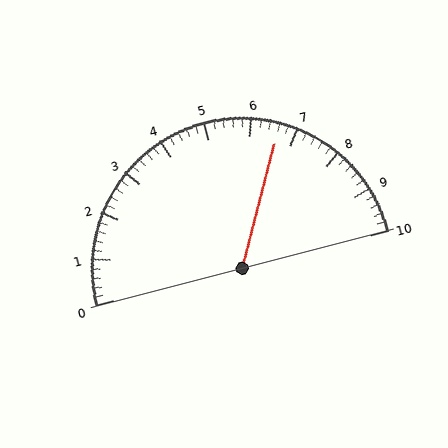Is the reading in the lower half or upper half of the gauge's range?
The reading is in the upper half of the range (0 to 10).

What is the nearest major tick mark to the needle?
The nearest major tick mark is 7.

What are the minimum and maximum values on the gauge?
The gauge ranges from 0 to 10.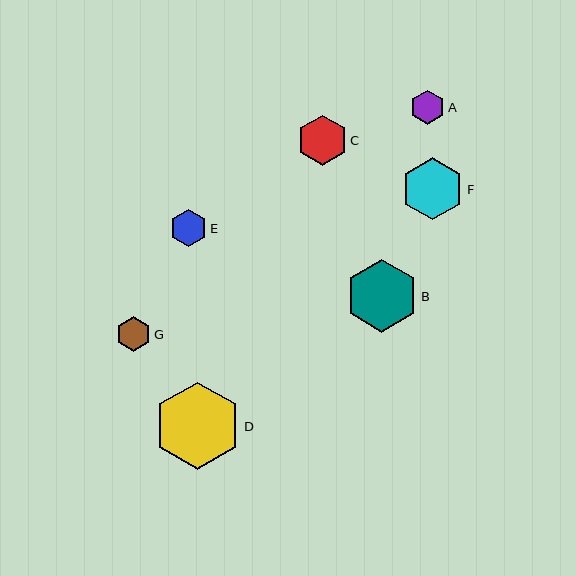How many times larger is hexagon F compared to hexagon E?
Hexagon F is approximately 1.7 times the size of hexagon E.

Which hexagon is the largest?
Hexagon D is the largest with a size of approximately 87 pixels.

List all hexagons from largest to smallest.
From largest to smallest: D, B, F, C, E, G, A.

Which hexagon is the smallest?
Hexagon A is the smallest with a size of approximately 34 pixels.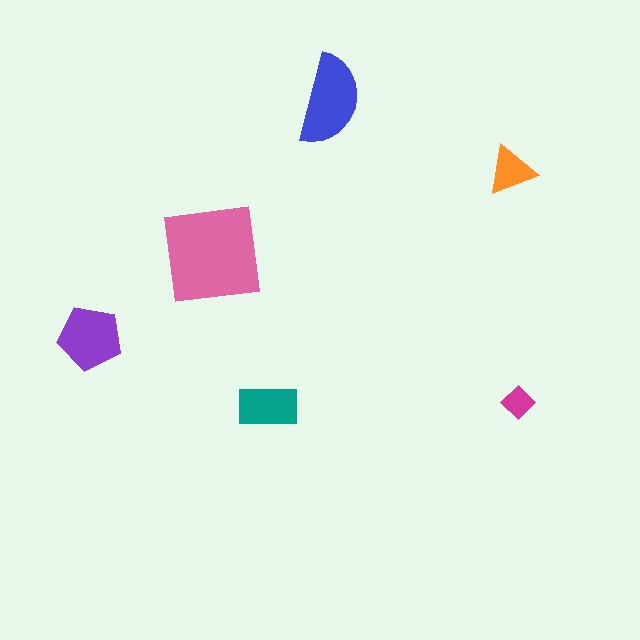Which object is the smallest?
The magenta diamond.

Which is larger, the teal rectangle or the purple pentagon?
The purple pentagon.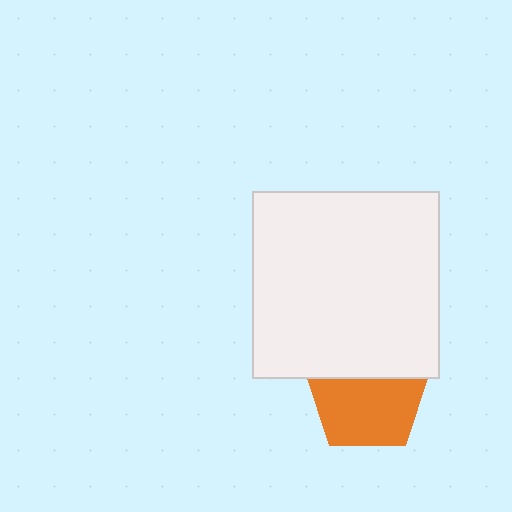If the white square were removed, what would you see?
You would see the complete orange pentagon.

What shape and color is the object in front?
The object in front is a white square.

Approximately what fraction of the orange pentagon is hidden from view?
Roughly 36% of the orange pentagon is hidden behind the white square.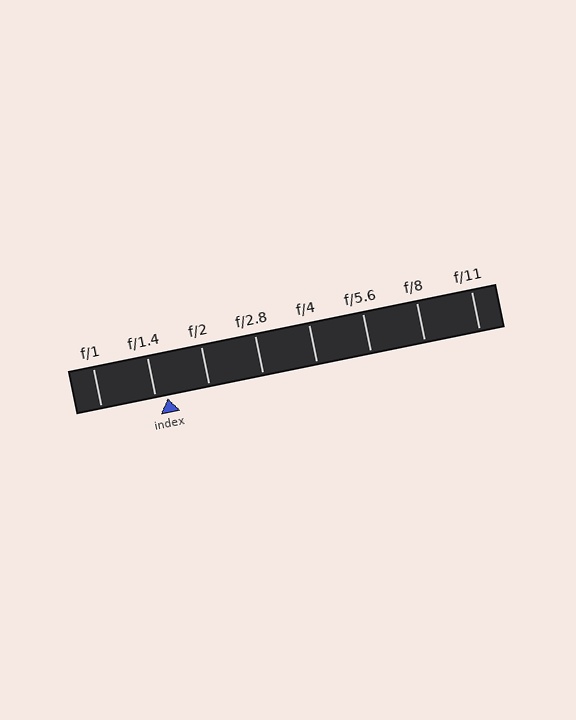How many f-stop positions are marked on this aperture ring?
There are 8 f-stop positions marked.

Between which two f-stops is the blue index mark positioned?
The index mark is between f/1.4 and f/2.